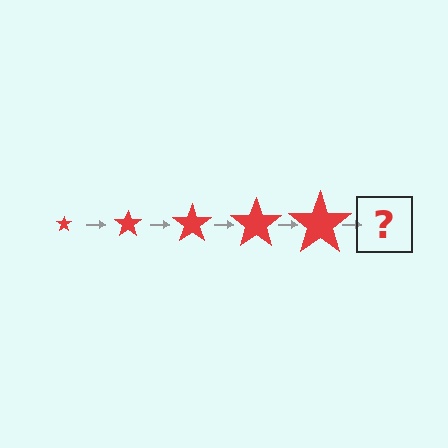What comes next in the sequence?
The next element should be a red star, larger than the previous one.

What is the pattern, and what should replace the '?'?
The pattern is that the star gets progressively larger each step. The '?' should be a red star, larger than the previous one.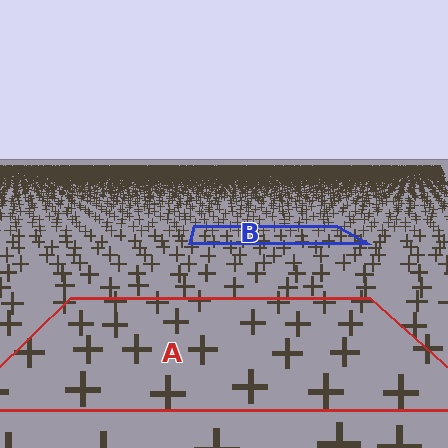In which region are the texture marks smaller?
The texture marks are smaller in region B, because it is farther away.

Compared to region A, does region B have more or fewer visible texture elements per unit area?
Region B has more texture elements per unit area — they are packed more densely because it is farther away.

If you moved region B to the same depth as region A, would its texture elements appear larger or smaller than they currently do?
They would appear larger. At a closer depth, the same texture elements are projected at a bigger on-screen size.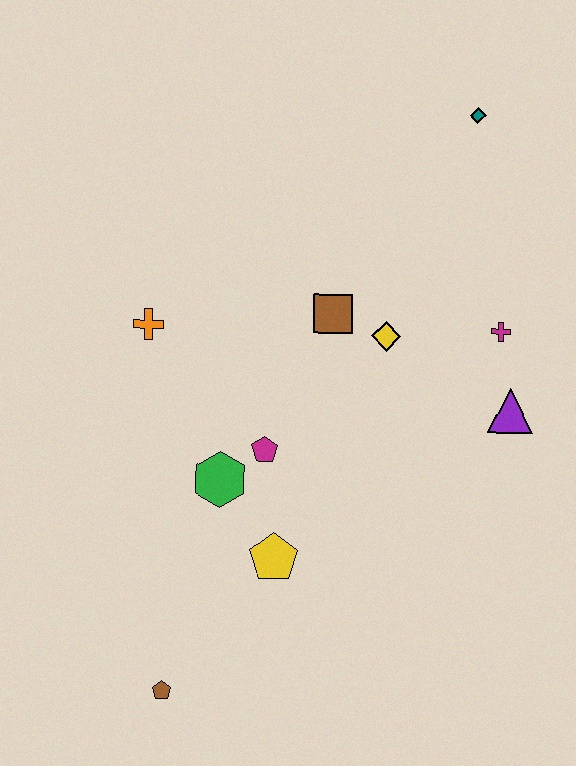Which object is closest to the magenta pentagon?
The green hexagon is closest to the magenta pentagon.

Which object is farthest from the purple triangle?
The brown pentagon is farthest from the purple triangle.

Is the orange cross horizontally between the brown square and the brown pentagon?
No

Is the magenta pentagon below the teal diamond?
Yes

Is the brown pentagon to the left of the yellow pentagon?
Yes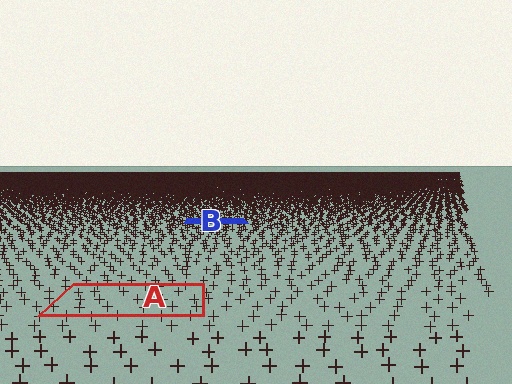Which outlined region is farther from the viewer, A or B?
Region B is farther from the viewer — the texture elements inside it appear smaller and more densely packed.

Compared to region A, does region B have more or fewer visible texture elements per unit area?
Region B has more texture elements per unit area — they are packed more densely because it is farther away.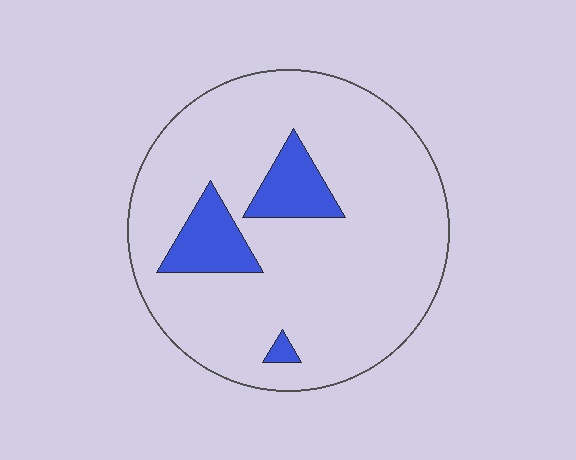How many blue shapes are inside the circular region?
3.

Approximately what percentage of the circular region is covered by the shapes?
Approximately 15%.